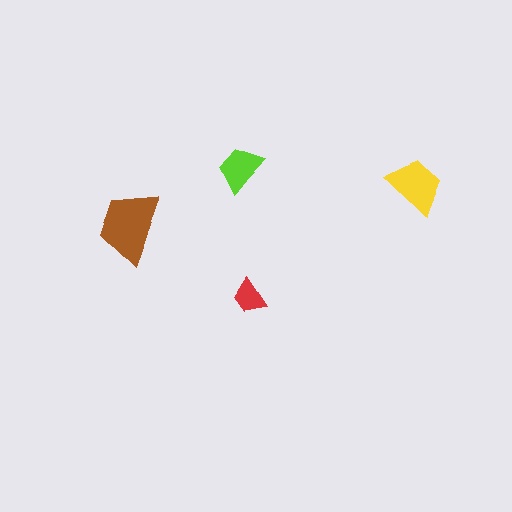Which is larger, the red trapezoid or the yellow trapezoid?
The yellow one.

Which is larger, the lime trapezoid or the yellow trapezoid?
The yellow one.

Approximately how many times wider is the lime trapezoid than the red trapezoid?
About 1.5 times wider.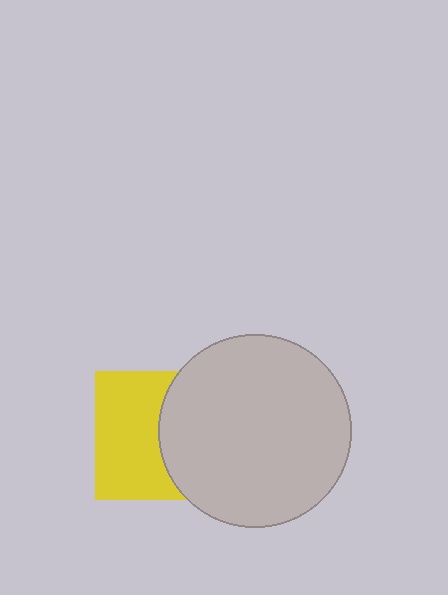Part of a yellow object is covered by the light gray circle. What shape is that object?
It is a square.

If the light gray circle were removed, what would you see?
You would see the complete yellow square.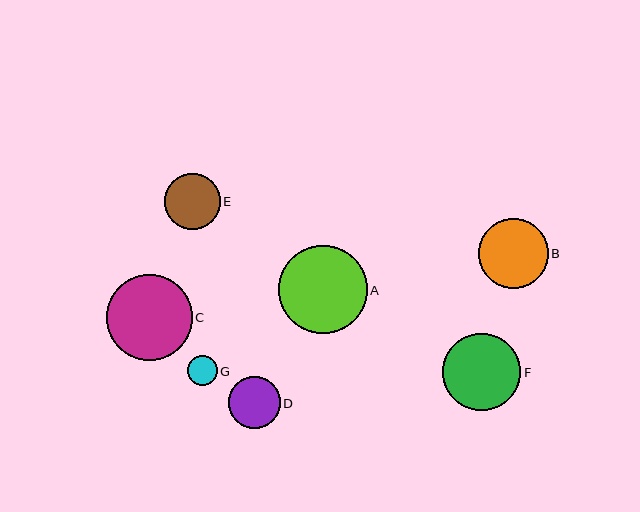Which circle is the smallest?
Circle G is the smallest with a size of approximately 30 pixels.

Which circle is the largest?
Circle A is the largest with a size of approximately 89 pixels.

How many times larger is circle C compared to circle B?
Circle C is approximately 1.2 times the size of circle B.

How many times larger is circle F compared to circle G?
Circle F is approximately 2.6 times the size of circle G.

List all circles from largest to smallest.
From largest to smallest: A, C, F, B, E, D, G.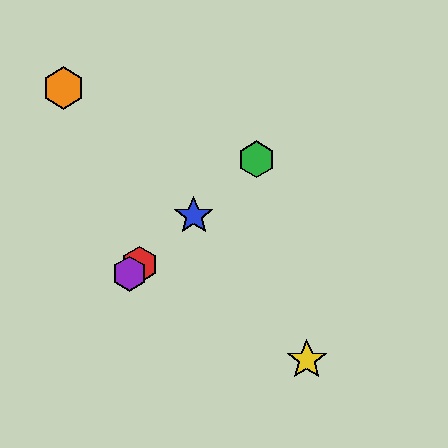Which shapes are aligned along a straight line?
The red hexagon, the blue star, the green hexagon, the purple hexagon are aligned along a straight line.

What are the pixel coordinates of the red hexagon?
The red hexagon is at (140, 265).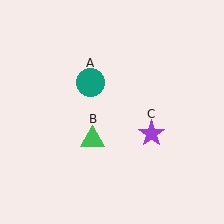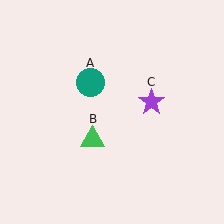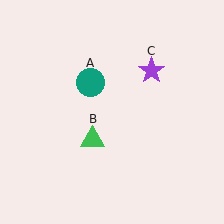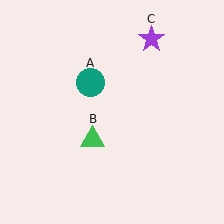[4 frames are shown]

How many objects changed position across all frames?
1 object changed position: purple star (object C).